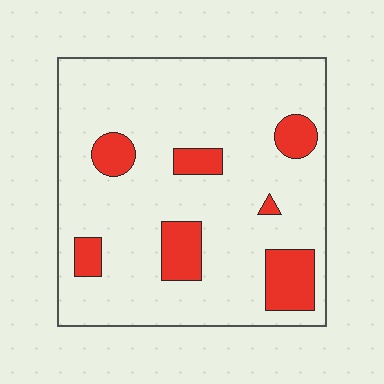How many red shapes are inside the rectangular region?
7.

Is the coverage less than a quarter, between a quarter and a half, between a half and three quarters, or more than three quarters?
Less than a quarter.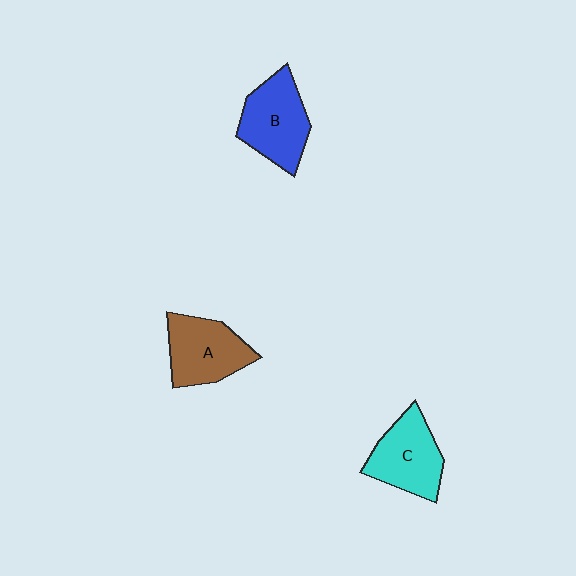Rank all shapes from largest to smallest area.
From largest to smallest: B (blue), A (brown), C (cyan).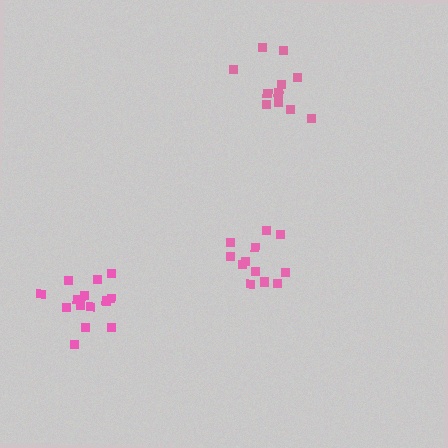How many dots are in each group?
Group 1: 12 dots, Group 2: 12 dots, Group 3: 15 dots (39 total).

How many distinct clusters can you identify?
There are 3 distinct clusters.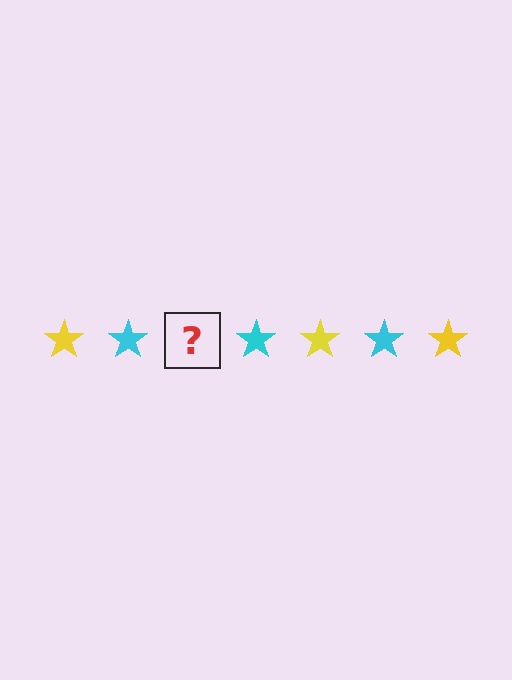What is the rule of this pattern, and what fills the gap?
The rule is that the pattern cycles through yellow, cyan stars. The gap should be filled with a yellow star.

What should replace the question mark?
The question mark should be replaced with a yellow star.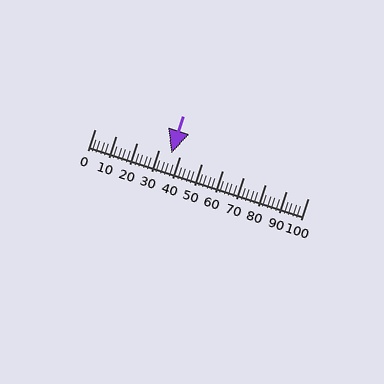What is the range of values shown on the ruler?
The ruler shows values from 0 to 100.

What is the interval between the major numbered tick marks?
The major tick marks are spaced 10 units apart.